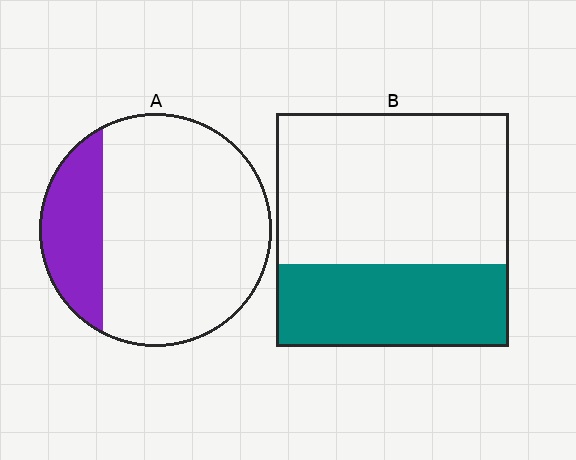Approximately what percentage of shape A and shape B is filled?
A is approximately 20% and B is approximately 35%.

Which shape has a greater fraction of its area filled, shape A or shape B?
Shape B.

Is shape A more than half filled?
No.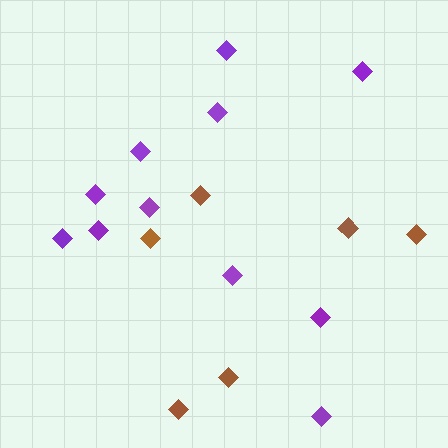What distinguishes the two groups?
There are 2 groups: one group of purple diamonds (11) and one group of brown diamonds (6).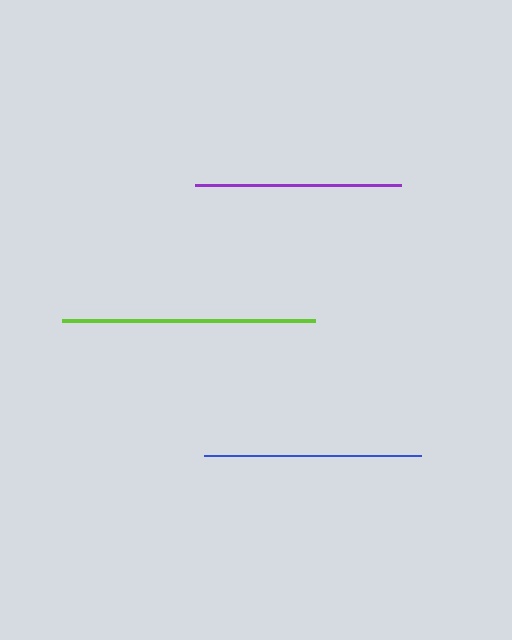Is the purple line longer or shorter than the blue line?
The blue line is longer than the purple line.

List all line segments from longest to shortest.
From longest to shortest: lime, blue, purple.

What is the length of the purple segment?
The purple segment is approximately 205 pixels long.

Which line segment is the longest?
The lime line is the longest at approximately 253 pixels.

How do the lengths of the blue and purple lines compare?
The blue and purple lines are approximately the same length.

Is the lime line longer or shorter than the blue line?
The lime line is longer than the blue line.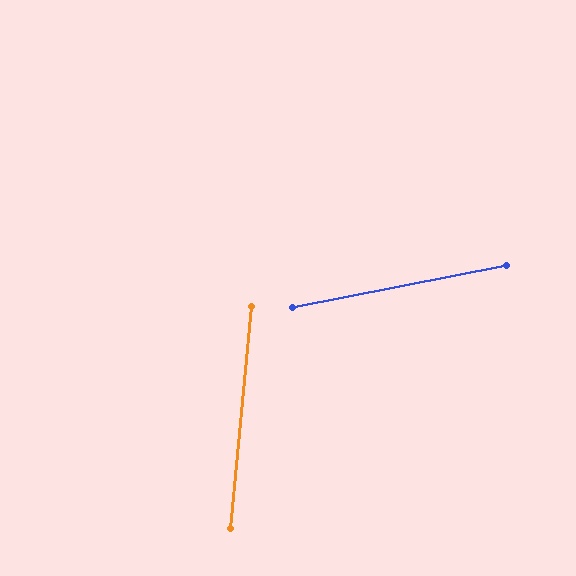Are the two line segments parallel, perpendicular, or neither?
Neither parallel nor perpendicular — they differ by about 74°.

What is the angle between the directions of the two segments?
Approximately 74 degrees.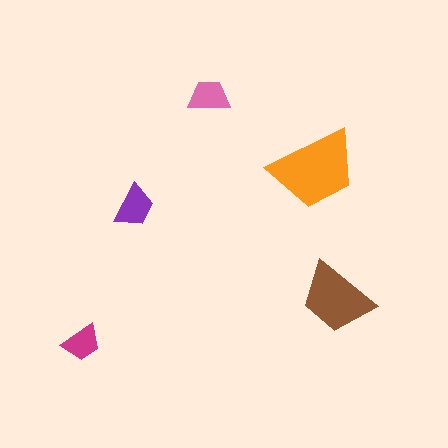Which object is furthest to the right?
The brown trapezoid is rightmost.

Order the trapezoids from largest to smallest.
the orange one, the brown one, the purple one, the pink one, the magenta one.